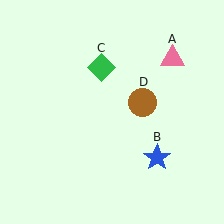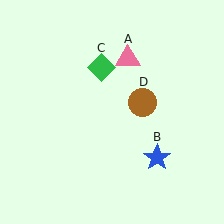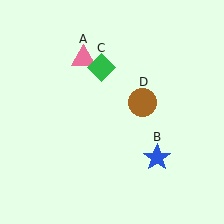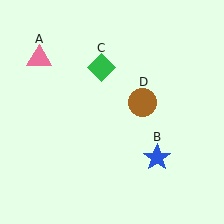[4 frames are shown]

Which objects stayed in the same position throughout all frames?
Blue star (object B) and green diamond (object C) and brown circle (object D) remained stationary.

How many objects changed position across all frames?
1 object changed position: pink triangle (object A).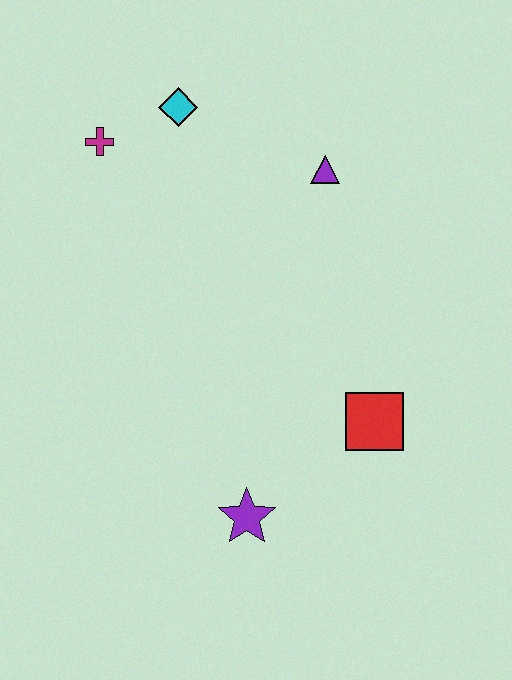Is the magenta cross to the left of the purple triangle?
Yes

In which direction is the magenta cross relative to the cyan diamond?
The magenta cross is to the left of the cyan diamond.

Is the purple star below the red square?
Yes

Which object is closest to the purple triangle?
The cyan diamond is closest to the purple triangle.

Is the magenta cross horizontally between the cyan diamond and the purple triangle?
No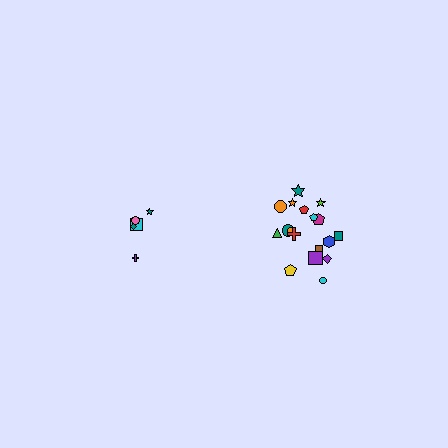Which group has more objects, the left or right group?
The right group.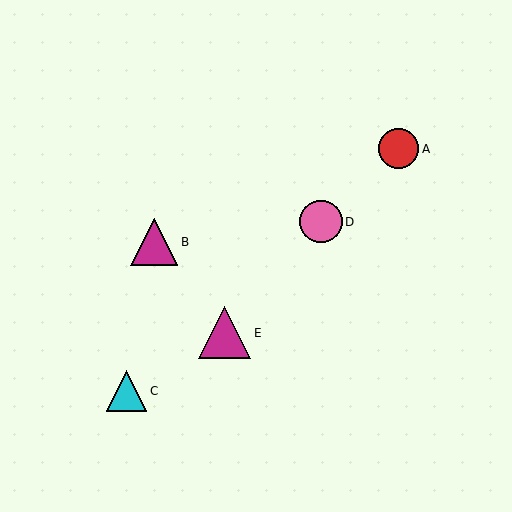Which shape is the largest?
The magenta triangle (labeled E) is the largest.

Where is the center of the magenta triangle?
The center of the magenta triangle is at (225, 333).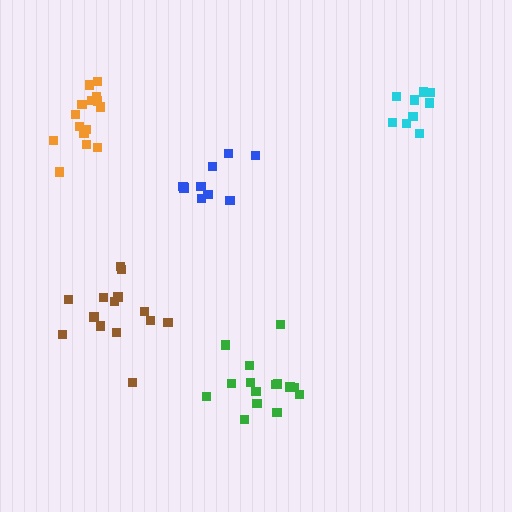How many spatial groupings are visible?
There are 5 spatial groupings.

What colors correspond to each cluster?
The clusters are colored: green, cyan, brown, blue, orange.